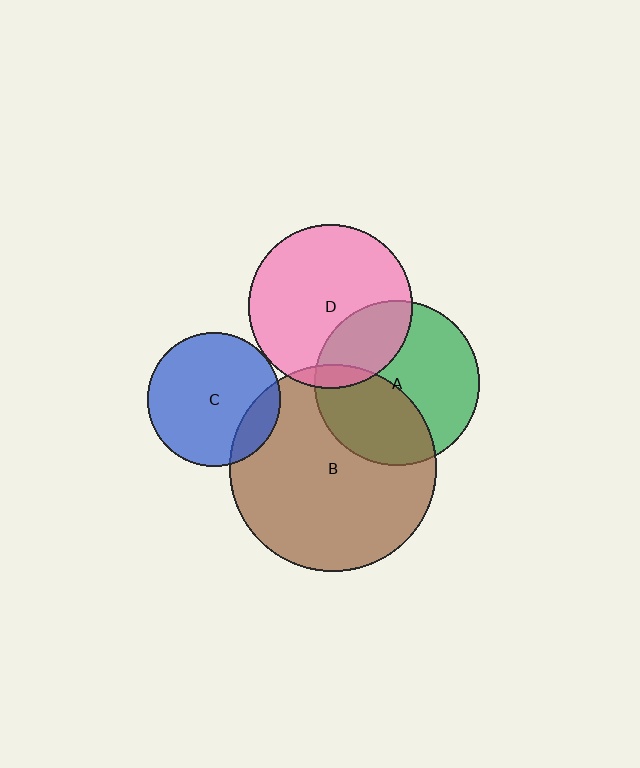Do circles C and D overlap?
Yes.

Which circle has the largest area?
Circle B (brown).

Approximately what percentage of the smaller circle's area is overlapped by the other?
Approximately 5%.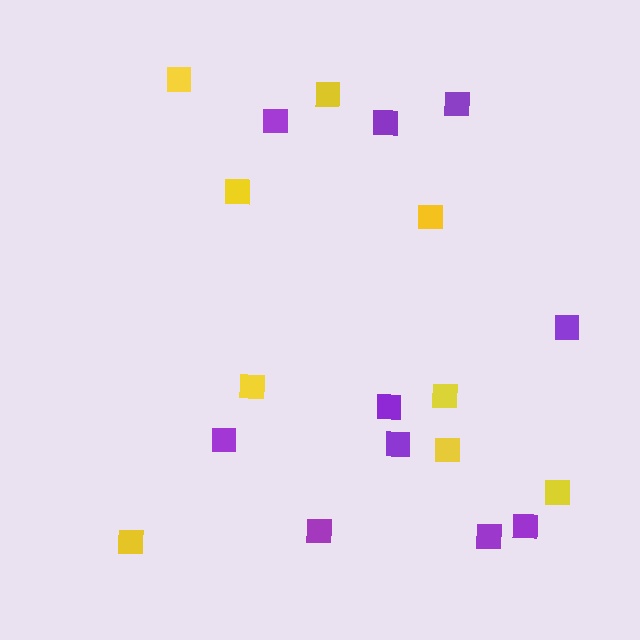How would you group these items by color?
There are 2 groups: one group of purple squares (10) and one group of yellow squares (9).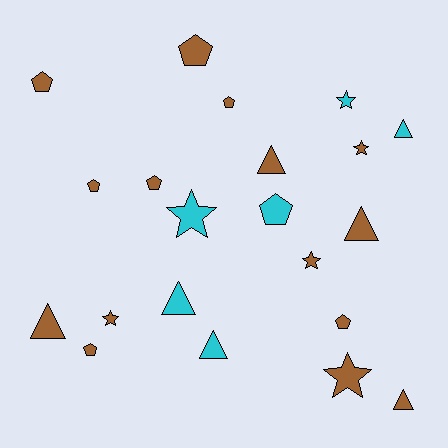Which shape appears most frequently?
Pentagon, with 8 objects.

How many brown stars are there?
There are 4 brown stars.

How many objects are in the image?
There are 21 objects.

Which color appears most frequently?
Brown, with 15 objects.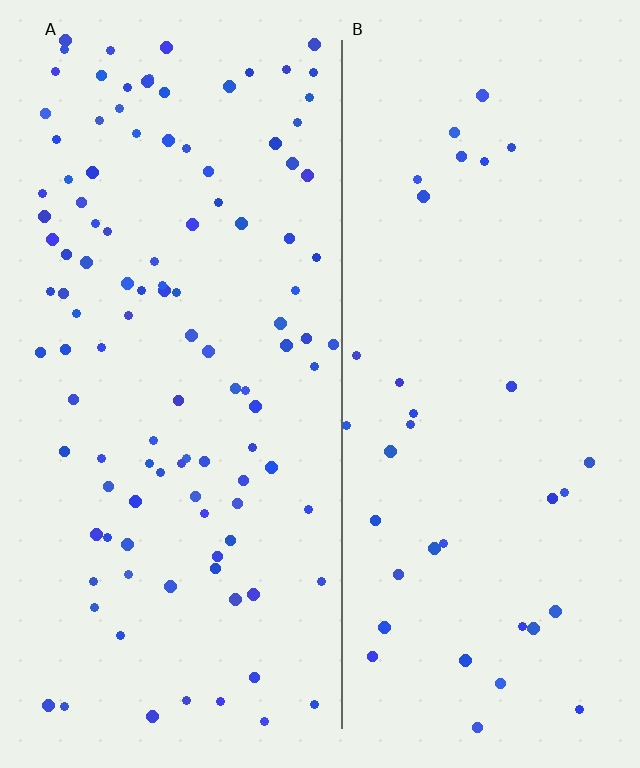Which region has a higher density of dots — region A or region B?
A (the left).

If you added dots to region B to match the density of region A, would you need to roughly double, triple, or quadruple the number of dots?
Approximately triple.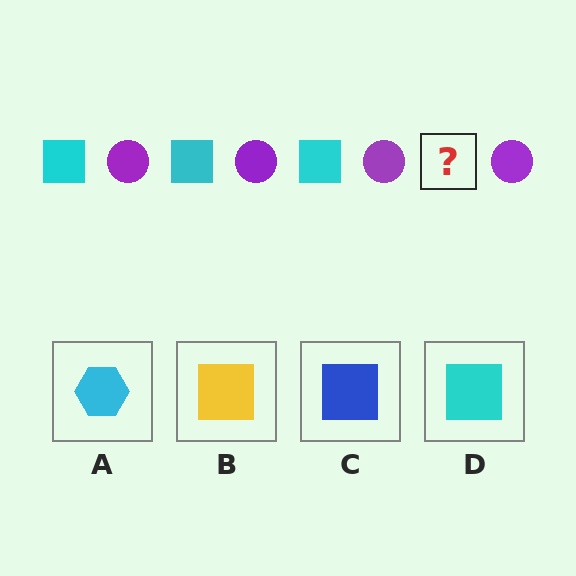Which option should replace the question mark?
Option D.